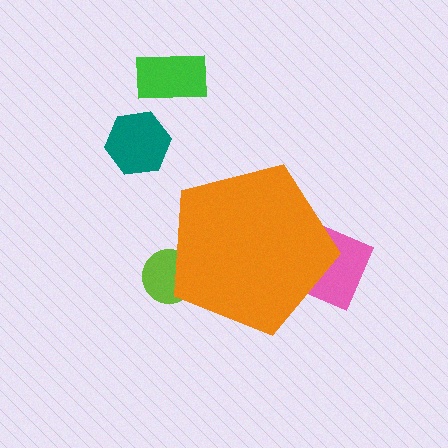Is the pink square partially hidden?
Yes, the pink square is partially hidden behind the orange pentagon.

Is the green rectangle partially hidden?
No, the green rectangle is fully visible.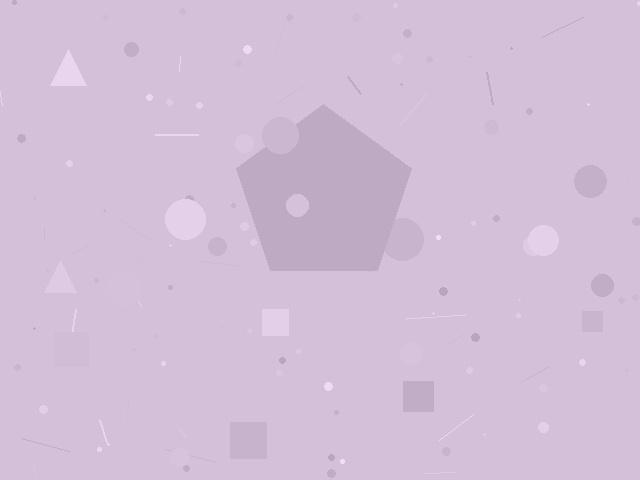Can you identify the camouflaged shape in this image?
The camouflaged shape is a pentagon.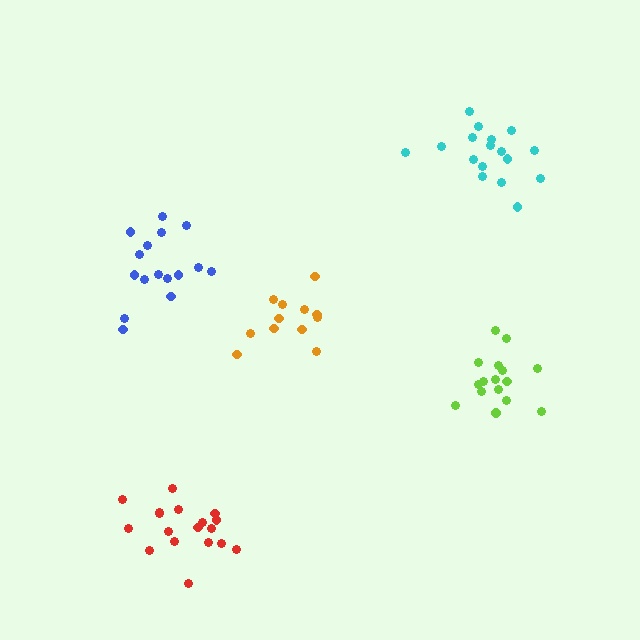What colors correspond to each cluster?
The clusters are colored: blue, orange, red, lime, cyan.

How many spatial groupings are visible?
There are 5 spatial groupings.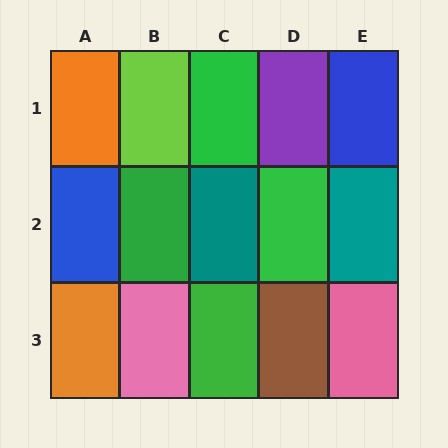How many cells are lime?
1 cell is lime.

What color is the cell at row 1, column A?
Orange.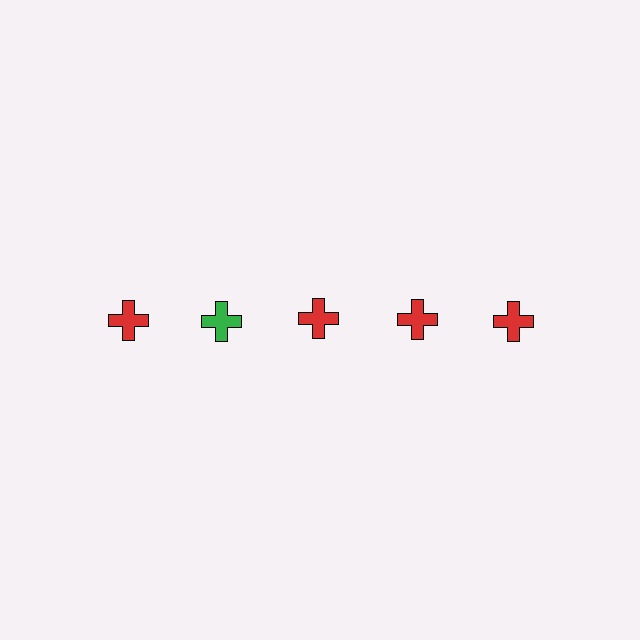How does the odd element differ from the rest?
It has a different color: green instead of red.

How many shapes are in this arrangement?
There are 5 shapes arranged in a grid pattern.